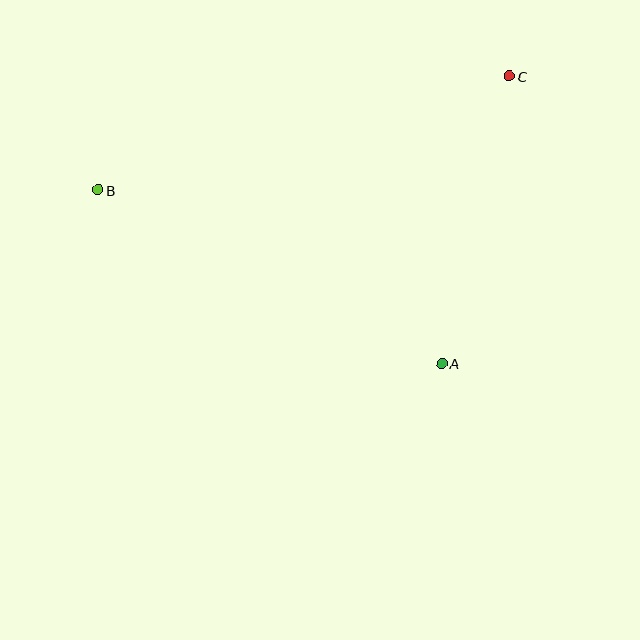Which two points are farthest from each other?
Points B and C are farthest from each other.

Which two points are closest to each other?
Points A and C are closest to each other.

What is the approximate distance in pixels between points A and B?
The distance between A and B is approximately 385 pixels.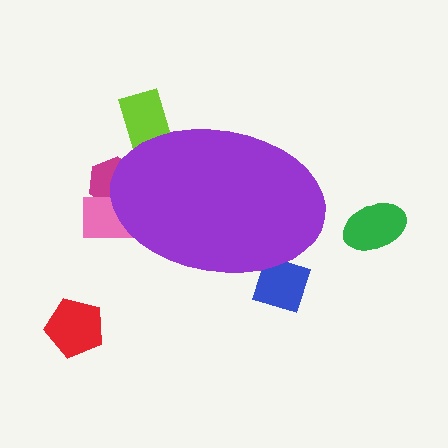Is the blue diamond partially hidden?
Yes, the blue diamond is partially hidden behind the purple ellipse.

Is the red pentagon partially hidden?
No, the red pentagon is fully visible.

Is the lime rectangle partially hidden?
Yes, the lime rectangle is partially hidden behind the purple ellipse.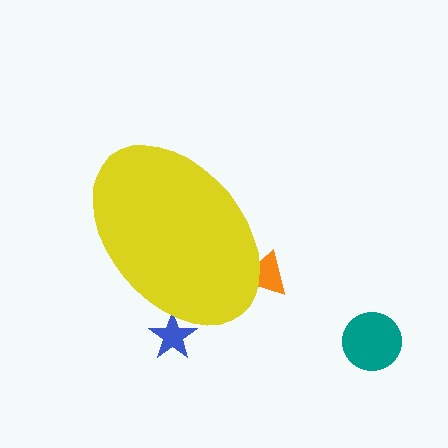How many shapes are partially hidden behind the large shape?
2 shapes are partially hidden.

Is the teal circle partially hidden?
No, the teal circle is fully visible.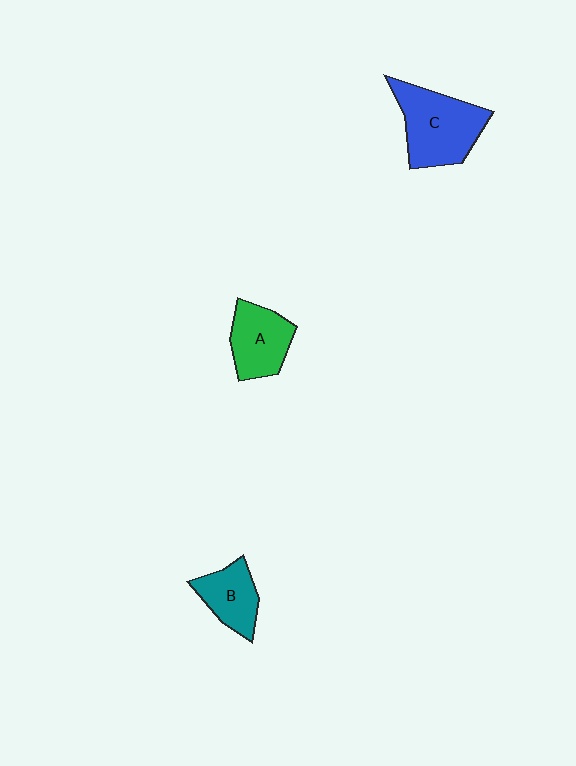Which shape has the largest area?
Shape C (blue).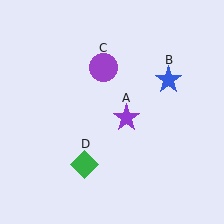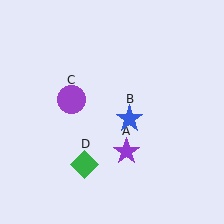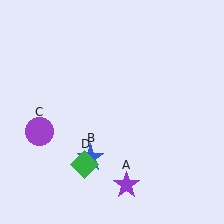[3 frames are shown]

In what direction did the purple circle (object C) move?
The purple circle (object C) moved down and to the left.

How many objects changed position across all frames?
3 objects changed position: purple star (object A), blue star (object B), purple circle (object C).